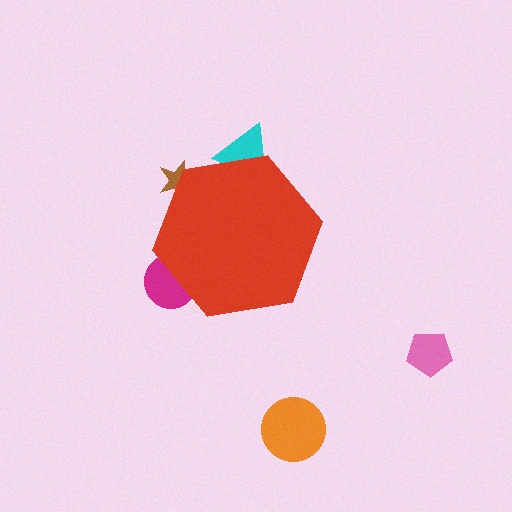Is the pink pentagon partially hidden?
No, the pink pentagon is fully visible.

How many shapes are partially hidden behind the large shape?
3 shapes are partially hidden.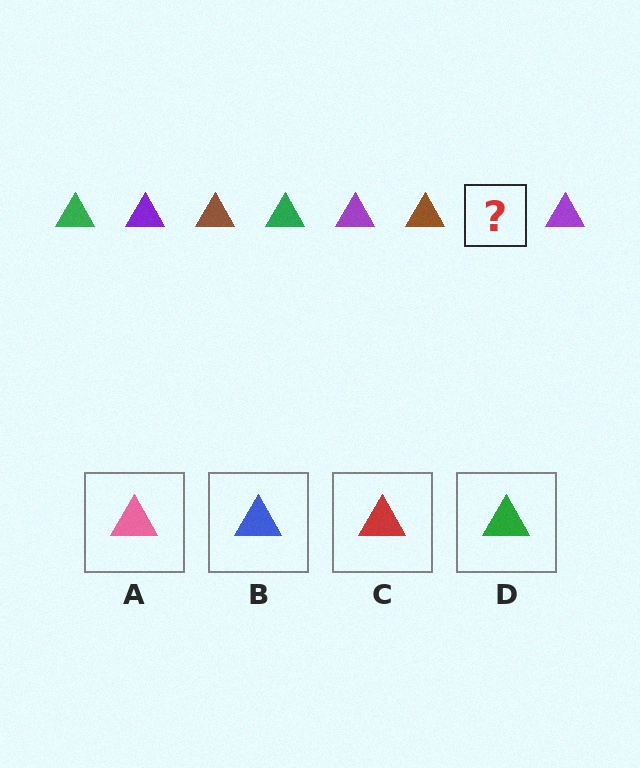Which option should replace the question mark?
Option D.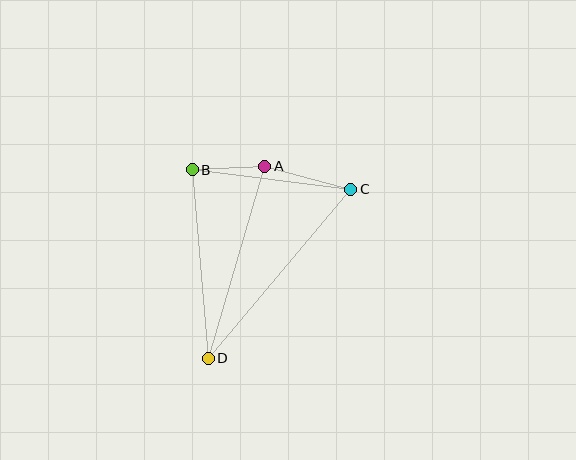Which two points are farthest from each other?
Points C and D are farthest from each other.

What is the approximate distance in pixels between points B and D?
The distance between B and D is approximately 189 pixels.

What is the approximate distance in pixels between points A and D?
The distance between A and D is approximately 200 pixels.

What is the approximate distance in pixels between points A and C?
The distance between A and C is approximately 89 pixels.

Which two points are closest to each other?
Points A and B are closest to each other.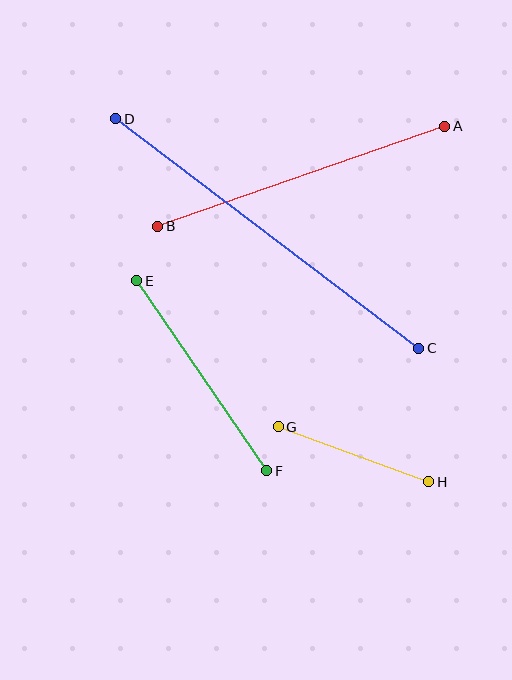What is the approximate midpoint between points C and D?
The midpoint is at approximately (267, 234) pixels.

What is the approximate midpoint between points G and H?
The midpoint is at approximately (354, 454) pixels.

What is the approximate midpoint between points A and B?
The midpoint is at approximately (301, 176) pixels.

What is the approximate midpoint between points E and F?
The midpoint is at approximately (202, 376) pixels.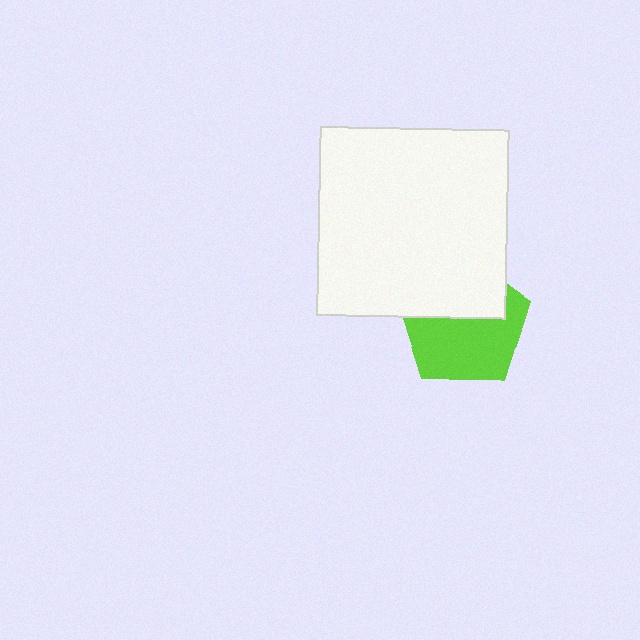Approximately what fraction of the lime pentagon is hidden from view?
Roughly 41% of the lime pentagon is hidden behind the white square.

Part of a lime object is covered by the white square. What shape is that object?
It is a pentagon.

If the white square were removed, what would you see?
You would see the complete lime pentagon.